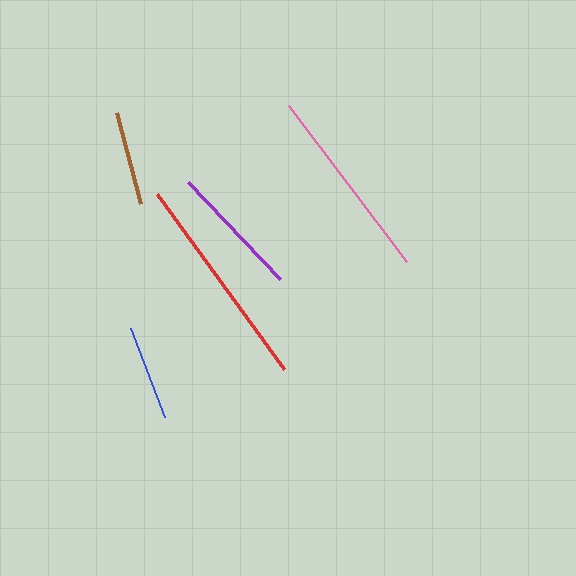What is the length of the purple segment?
The purple segment is approximately 134 pixels long.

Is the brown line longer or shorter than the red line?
The red line is longer than the brown line.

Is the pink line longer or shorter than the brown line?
The pink line is longer than the brown line.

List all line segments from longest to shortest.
From longest to shortest: red, pink, purple, blue, brown.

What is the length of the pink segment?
The pink segment is approximately 195 pixels long.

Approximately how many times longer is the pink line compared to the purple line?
The pink line is approximately 1.5 times the length of the purple line.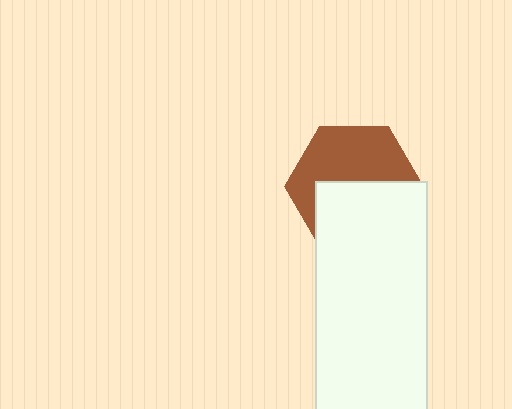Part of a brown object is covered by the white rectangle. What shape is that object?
It is a hexagon.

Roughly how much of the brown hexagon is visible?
About half of it is visible (roughly 52%).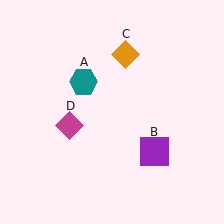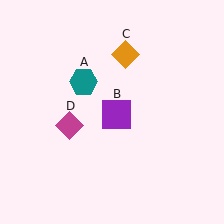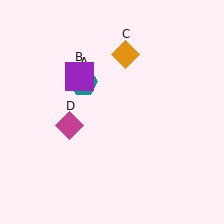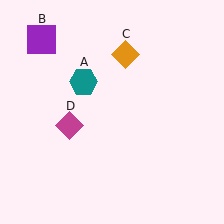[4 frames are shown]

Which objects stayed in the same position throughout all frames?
Teal hexagon (object A) and orange diamond (object C) and magenta diamond (object D) remained stationary.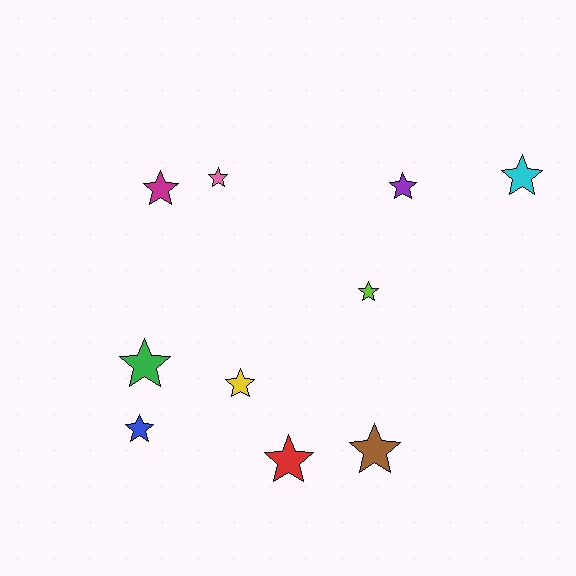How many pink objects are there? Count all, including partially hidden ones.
There is 1 pink object.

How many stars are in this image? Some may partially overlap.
There are 10 stars.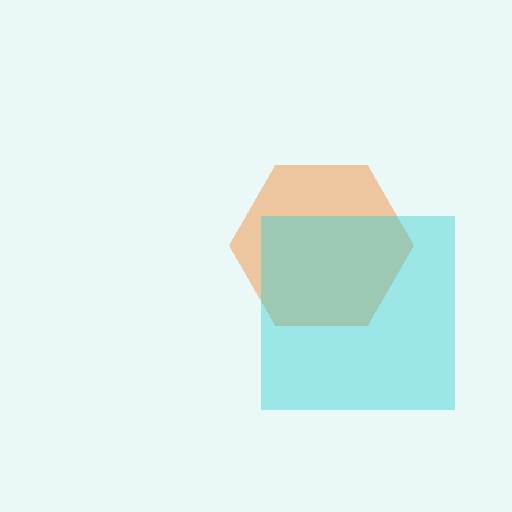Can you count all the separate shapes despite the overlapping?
Yes, there are 2 separate shapes.